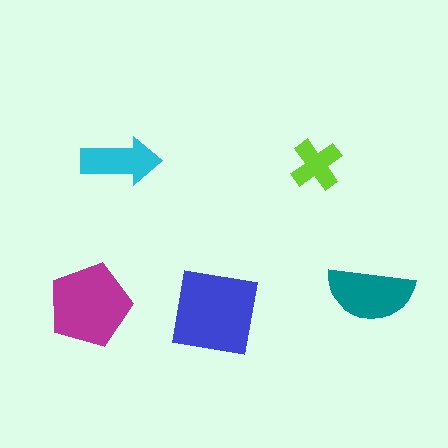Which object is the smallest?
The lime cross.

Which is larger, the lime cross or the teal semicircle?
The teal semicircle.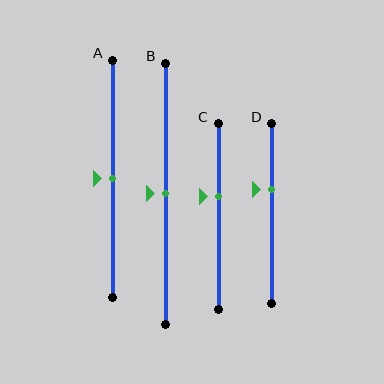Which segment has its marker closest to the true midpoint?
Segment A has its marker closest to the true midpoint.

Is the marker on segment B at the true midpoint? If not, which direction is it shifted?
Yes, the marker on segment B is at the true midpoint.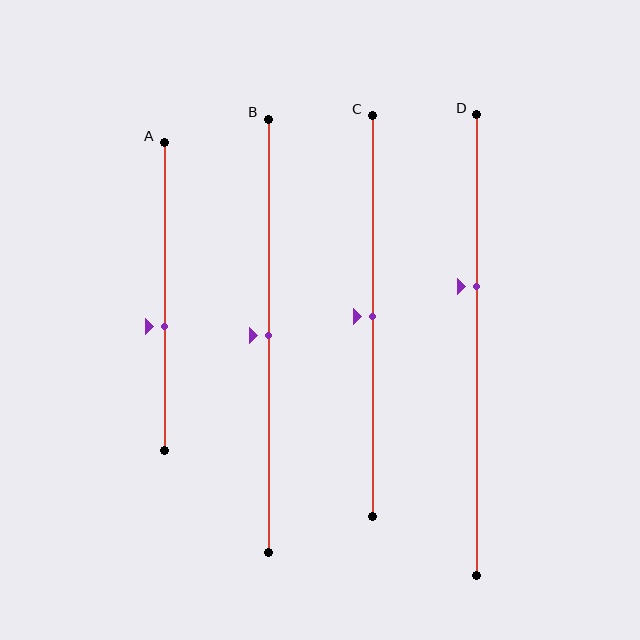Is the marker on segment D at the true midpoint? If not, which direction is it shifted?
No, the marker on segment D is shifted upward by about 13% of the segment length.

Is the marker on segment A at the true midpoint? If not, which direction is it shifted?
No, the marker on segment A is shifted downward by about 10% of the segment length.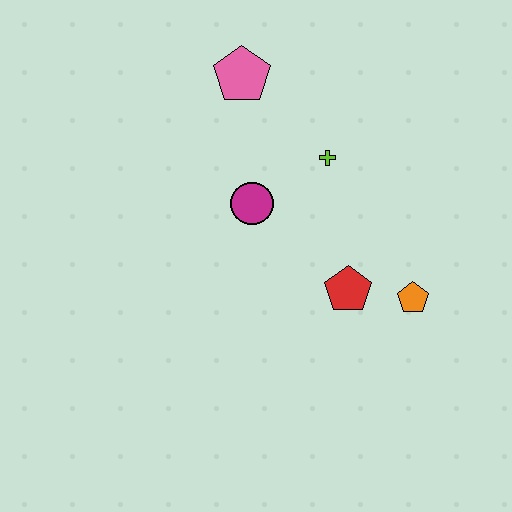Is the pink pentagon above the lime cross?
Yes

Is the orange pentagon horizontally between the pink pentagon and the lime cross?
No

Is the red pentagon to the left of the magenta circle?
No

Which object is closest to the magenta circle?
The lime cross is closest to the magenta circle.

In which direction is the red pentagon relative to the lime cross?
The red pentagon is below the lime cross.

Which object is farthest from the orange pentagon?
The pink pentagon is farthest from the orange pentagon.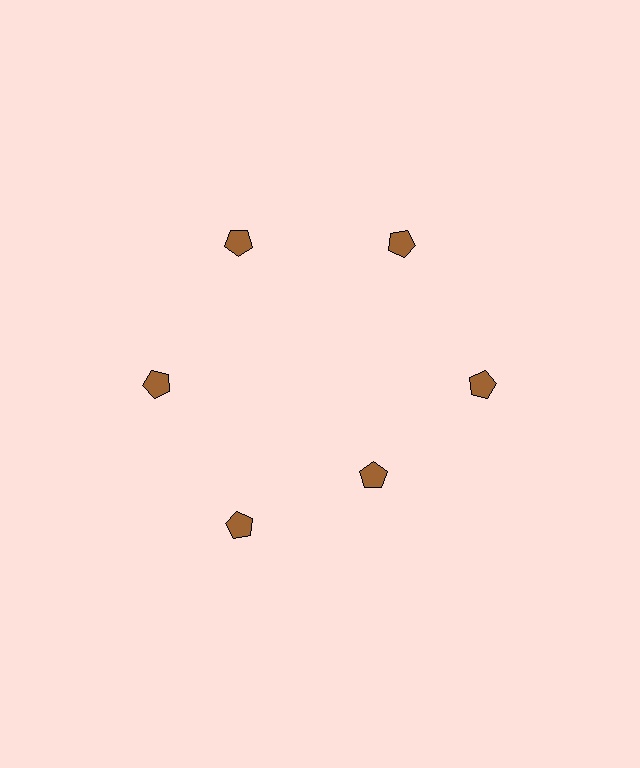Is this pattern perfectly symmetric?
No. The 6 brown pentagons are arranged in a ring, but one element near the 5 o'clock position is pulled inward toward the center, breaking the 6-fold rotational symmetry.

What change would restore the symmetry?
The symmetry would be restored by moving it outward, back onto the ring so that all 6 pentagons sit at equal angles and equal distance from the center.